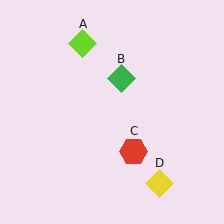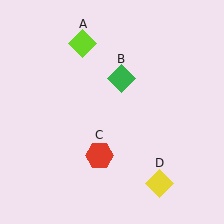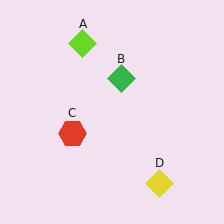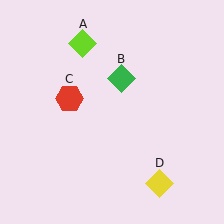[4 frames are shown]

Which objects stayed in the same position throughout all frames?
Lime diamond (object A) and green diamond (object B) and yellow diamond (object D) remained stationary.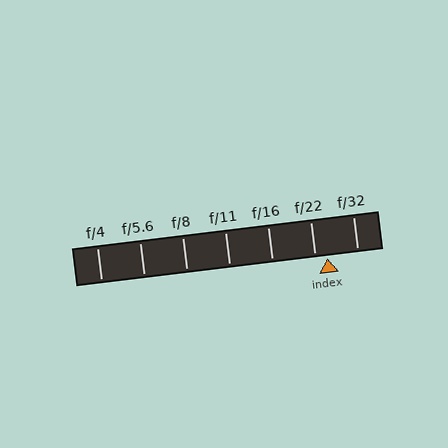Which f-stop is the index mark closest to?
The index mark is closest to f/22.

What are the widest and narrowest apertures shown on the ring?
The widest aperture shown is f/4 and the narrowest is f/32.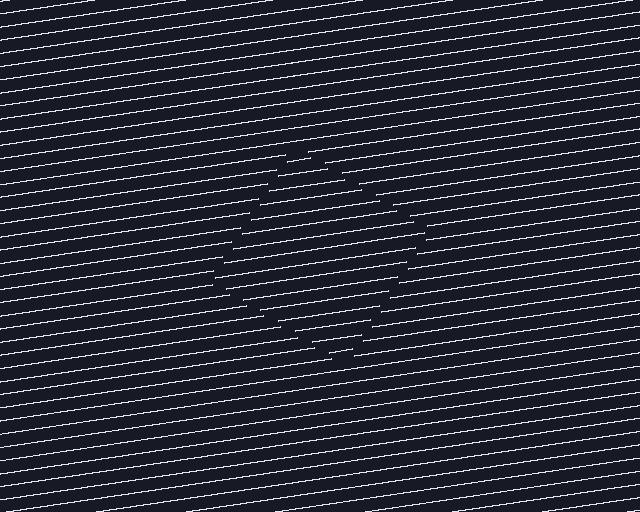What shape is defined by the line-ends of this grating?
An illusory square. The interior of the shape contains the same grating, shifted by half a period — the contour is defined by the phase discontinuity where line-ends from the inner and outer gratings abut.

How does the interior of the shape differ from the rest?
The interior of the shape contains the same grating, shifted by half a period — the contour is defined by the phase discontinuity where line-ends from the inner and outer gratings abut.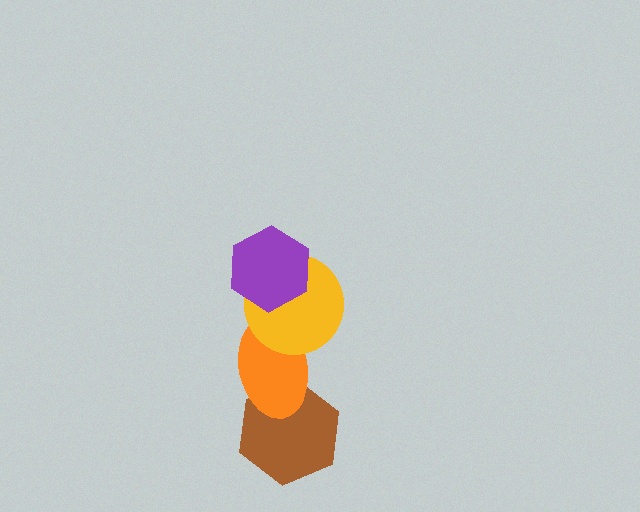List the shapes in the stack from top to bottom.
From top to bottom: the purple hexagon, the yellow circle, the orange ellipse, the brown hexagon.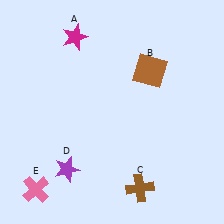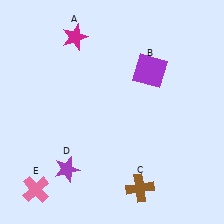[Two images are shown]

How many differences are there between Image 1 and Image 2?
There is 1 difference between the two images.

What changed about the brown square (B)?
In Image 1, B is brown. In Image 2, it changed to purple.